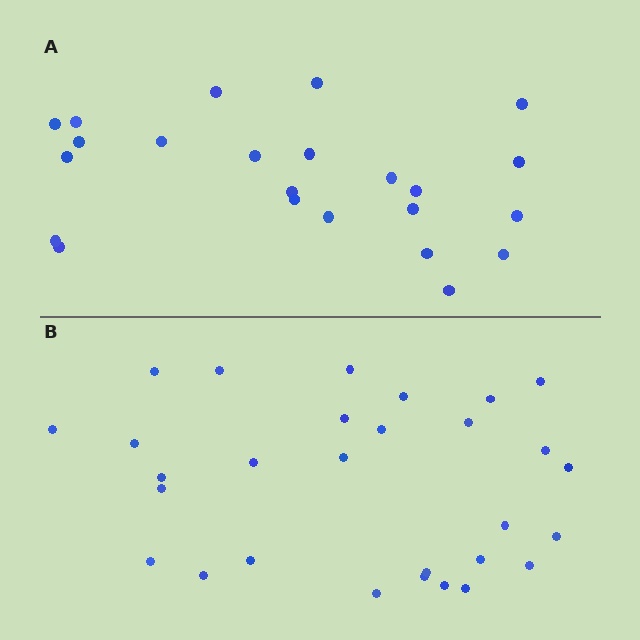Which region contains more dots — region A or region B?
Region B (the bottom region) has more dots.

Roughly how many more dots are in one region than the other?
Region B has about 6 more dots than region A.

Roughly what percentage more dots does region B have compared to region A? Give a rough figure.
About 25% more.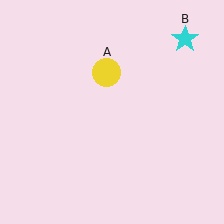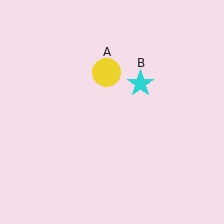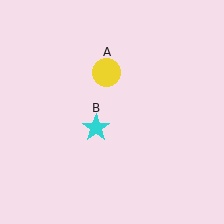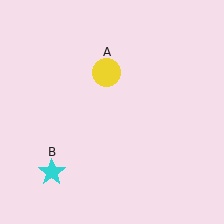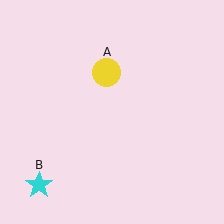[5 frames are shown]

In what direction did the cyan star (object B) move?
The cyan star (object B) moved down and to the left.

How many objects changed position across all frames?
1 object changed position: cyan star (object B).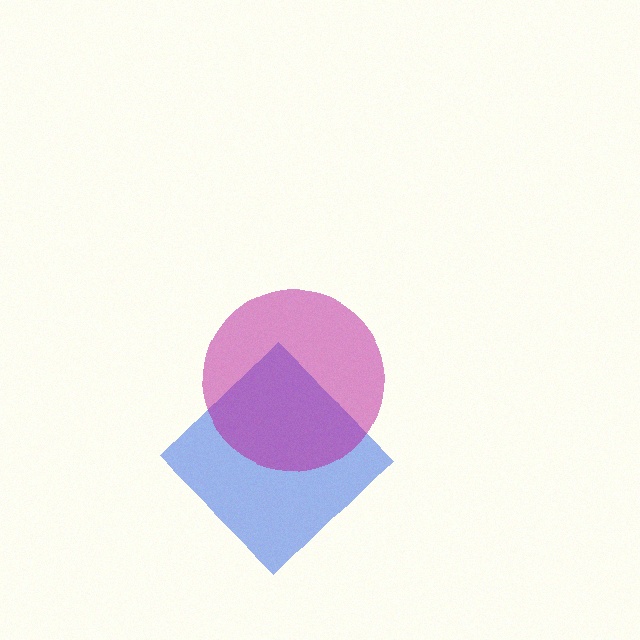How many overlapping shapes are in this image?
There are 2 overlapping shapes in the image.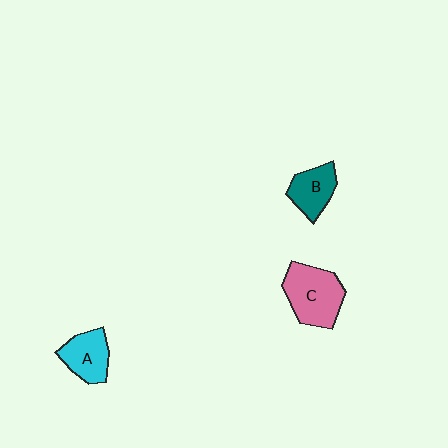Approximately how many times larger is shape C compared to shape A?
Approximately 1.5 times.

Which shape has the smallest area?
Shape B (teal).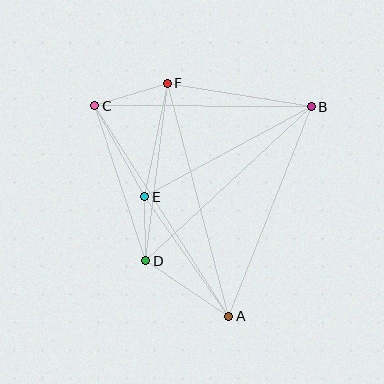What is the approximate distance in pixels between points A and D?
The distance between A and D is approximately 100 pixels.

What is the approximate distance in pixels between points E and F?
The distance between E and F is approximately 116 pixels.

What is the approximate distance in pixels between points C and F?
The distance between C and F is approximately 76 pixels.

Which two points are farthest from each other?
Points A and C are farthest from each other.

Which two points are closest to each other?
Points D and E are closest to each other.